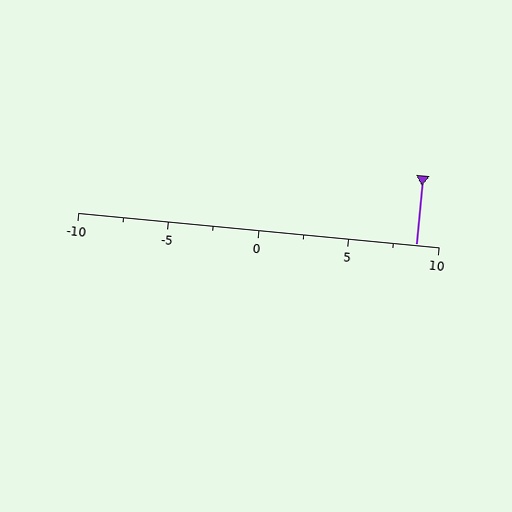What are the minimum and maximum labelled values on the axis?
The axis runs from -10 to 10.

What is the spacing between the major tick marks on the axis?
The major ticks are spaced 5 apart.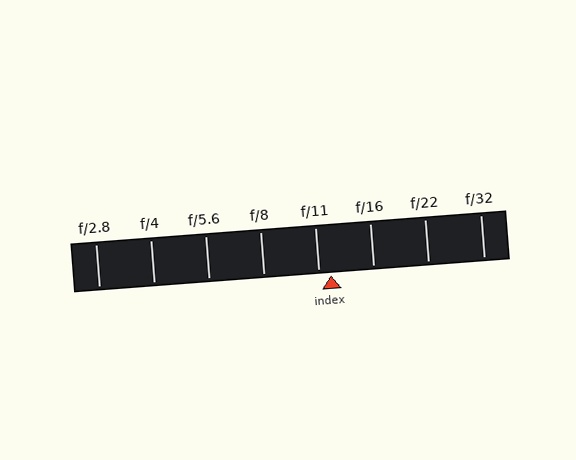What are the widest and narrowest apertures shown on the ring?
The widest aperture shown is f/2.8 and the narrowest is f/32.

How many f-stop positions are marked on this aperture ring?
There are 8 f-stop positions marked.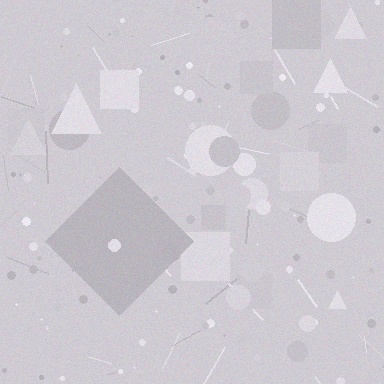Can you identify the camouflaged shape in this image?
The camouflaged shape is a diamond.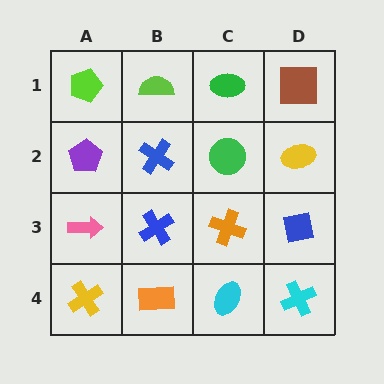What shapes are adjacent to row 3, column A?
A purple pentagon (row 2, column A), a yellow cross (row 4, column A), a blue cross (row 3, column B).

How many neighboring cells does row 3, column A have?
3.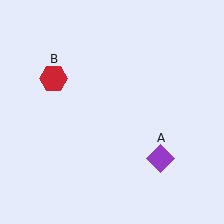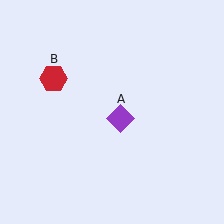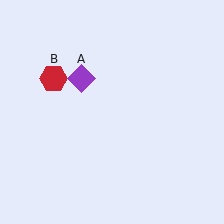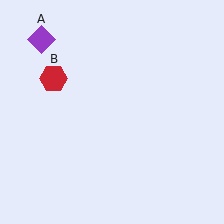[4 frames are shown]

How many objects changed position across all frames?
1 object changed position: purple diamond (object A).